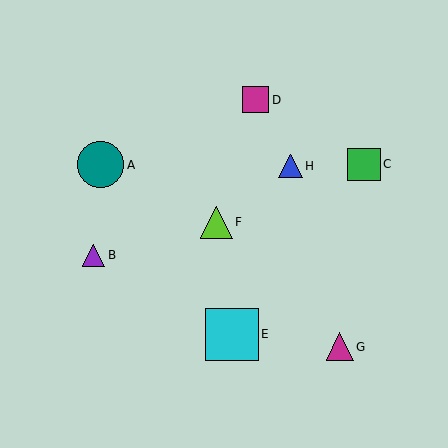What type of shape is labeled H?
Shape H is a blue triangle.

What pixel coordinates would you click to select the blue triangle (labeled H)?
Click at (290, 166) to select the blue triangle H.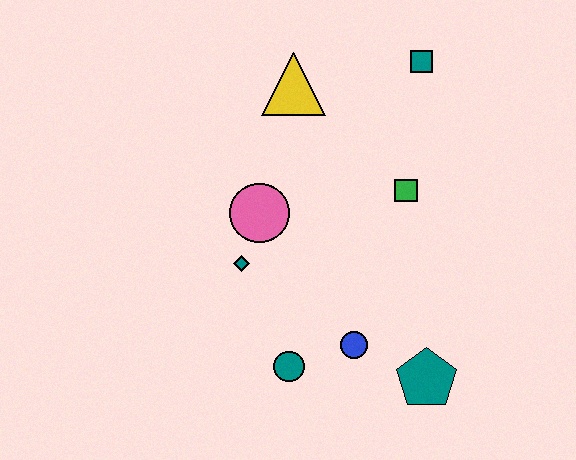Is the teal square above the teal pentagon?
Yes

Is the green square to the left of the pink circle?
No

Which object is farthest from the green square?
The teal circle is farthest from the green square.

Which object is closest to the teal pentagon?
The blue circle is closest to the teal pentagon.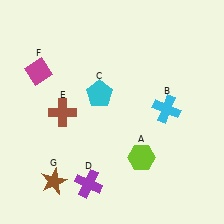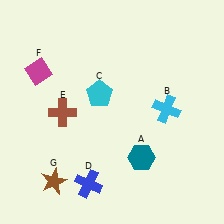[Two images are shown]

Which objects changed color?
A changed from lime to teal. D changed from purple to blue.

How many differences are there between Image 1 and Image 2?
There are 2 differences between the two images.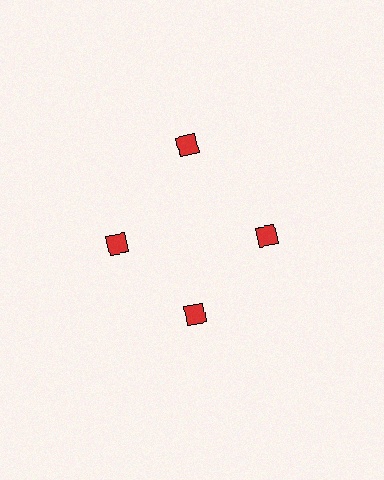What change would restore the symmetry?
The symmetry would be restored by moving it inward, back onto the ring so that all 4 diamonds sit at equal angles and equal distance from the center.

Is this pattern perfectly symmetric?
No. The 4 red diamonds are arranged in a ring, but one element near the 12 o'clock position is pushed outward from the center, breaking the 4-fold rotational symmetry.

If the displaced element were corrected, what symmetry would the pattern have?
It would have 4-fold rotational symmetry — the pattern would map onto itself every 90 degrees.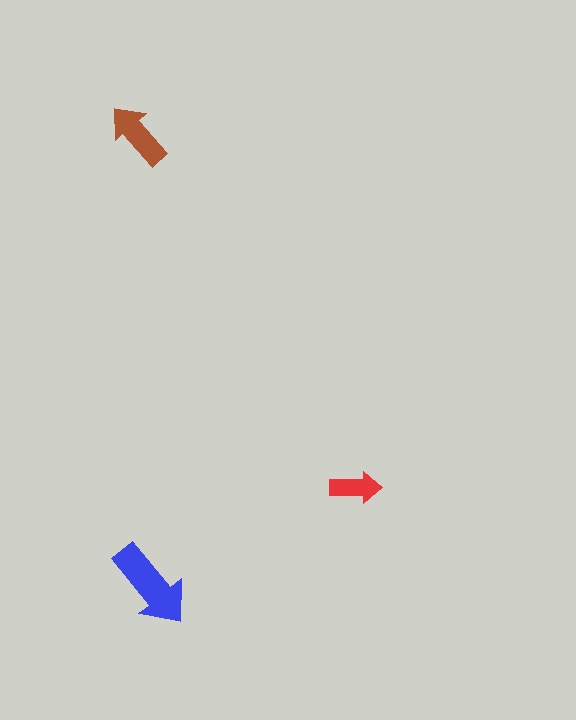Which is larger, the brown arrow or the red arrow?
The brown one.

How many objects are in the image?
There are 3 objects in the image.